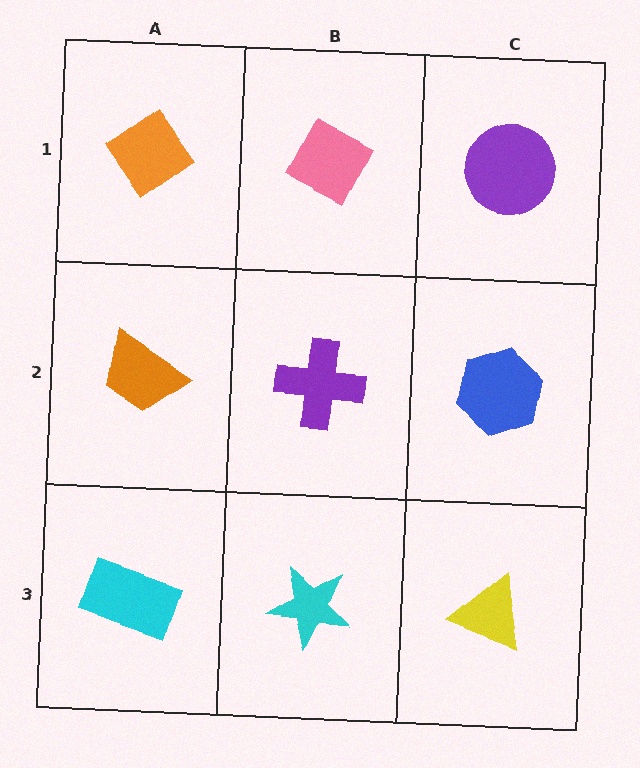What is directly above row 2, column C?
A purple circle.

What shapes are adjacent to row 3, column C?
A blue hexagon (row 2, column C), a cyan star (row 3, column B).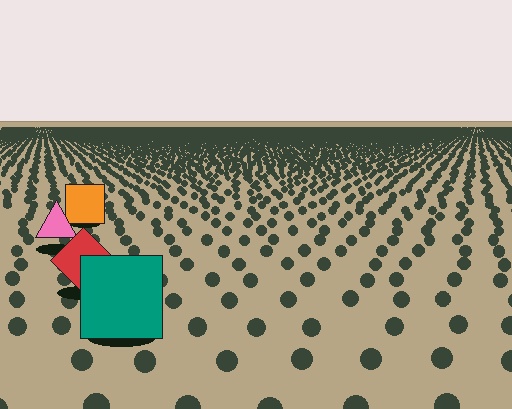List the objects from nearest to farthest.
From nearest to farthest: the teal square, the red diamond, the pink triangle, the orange square.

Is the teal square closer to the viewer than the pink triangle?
Yes. The teal square is closer — you can tell from the texture gradient: the ground texture is coarser near it.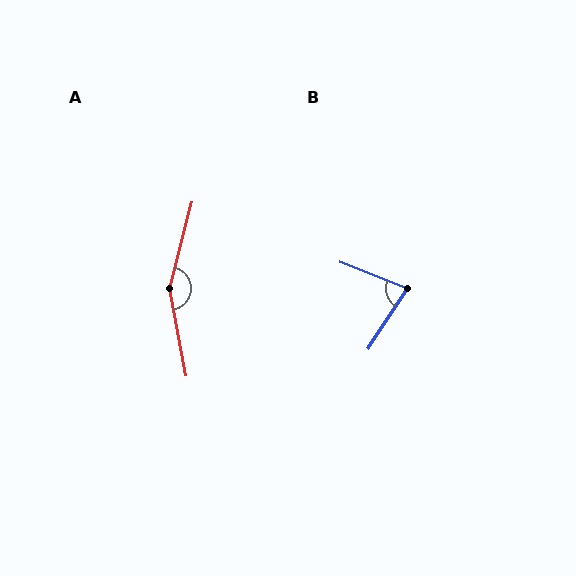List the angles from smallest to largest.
B (79°), A (155°).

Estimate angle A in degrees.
Approximately 155 degrees.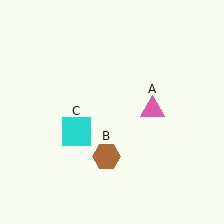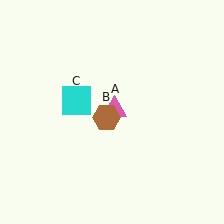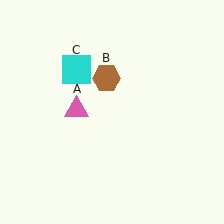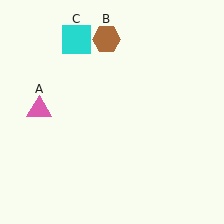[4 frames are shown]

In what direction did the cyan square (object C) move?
The cyan square (object C) moved up.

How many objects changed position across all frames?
3 objects changed position: pink triangle (object A), brown hexagon (object B), cyan square (object C).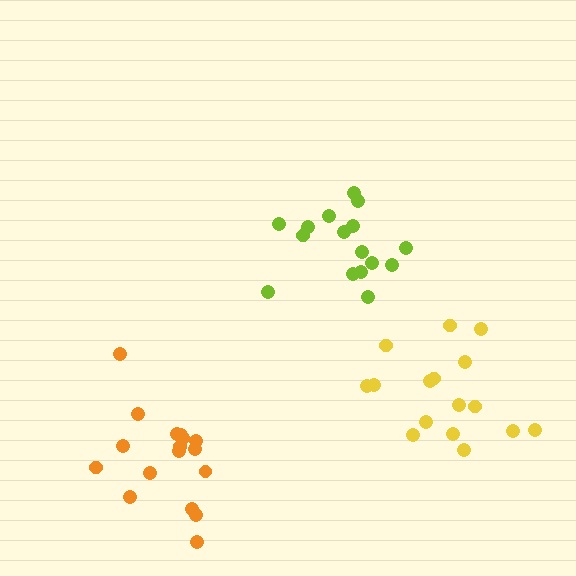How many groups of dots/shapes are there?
There are 3 groups.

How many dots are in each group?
Group 1: 16 dots, Group 2: 17 dots, Group 3: 16 dots (49 total).